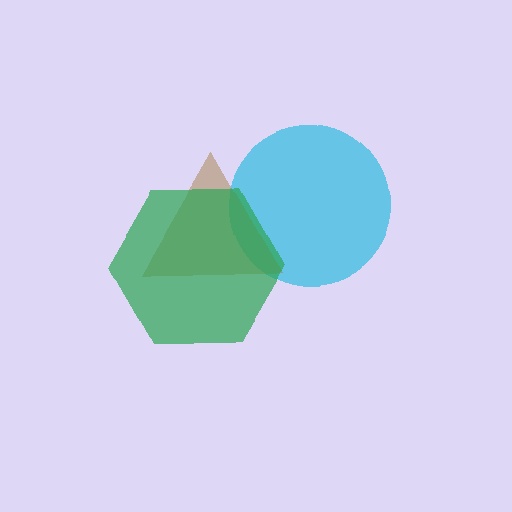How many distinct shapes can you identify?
There are 3 distinct shapes: a cyan circle, a brown triangle, a green hexagon.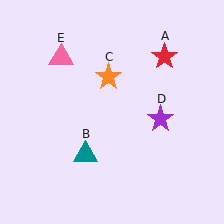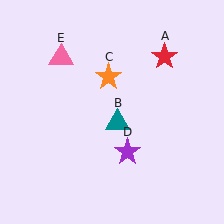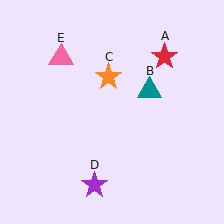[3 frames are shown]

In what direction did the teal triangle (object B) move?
The teal triangle (object B) moved up and to the right.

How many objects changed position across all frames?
2 objects changed position: teal triangle (object B), purple star (object D).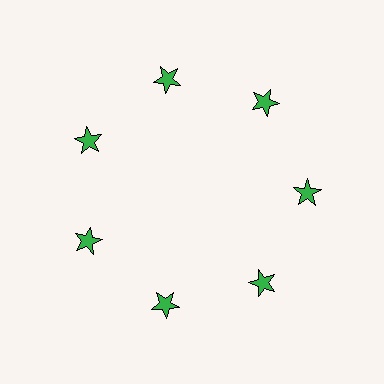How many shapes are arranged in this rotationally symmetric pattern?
There are 7 shapes, arranged in 7 groups of 1.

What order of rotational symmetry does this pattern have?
This pattern has 7-fold rotational symmetry.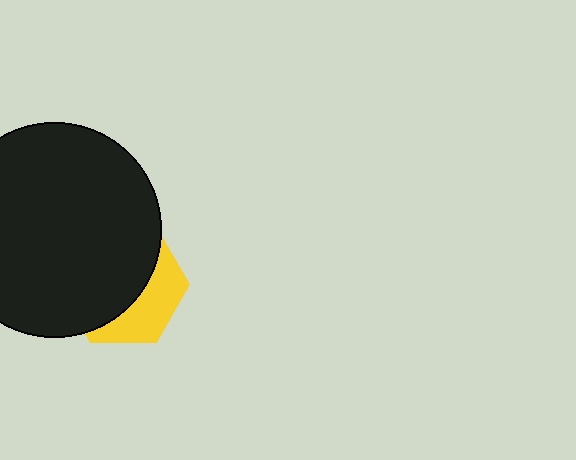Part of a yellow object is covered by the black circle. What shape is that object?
It is a hexagon.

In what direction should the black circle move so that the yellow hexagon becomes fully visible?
The black circle should move toward the upper-left. That is the shortest direction to clear the overlap and leave the yellow hexagon fully visible.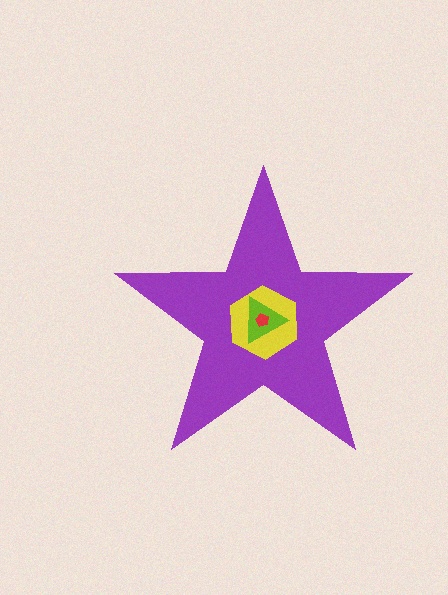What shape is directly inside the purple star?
The yellow hexagon.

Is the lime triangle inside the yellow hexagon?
Yes.